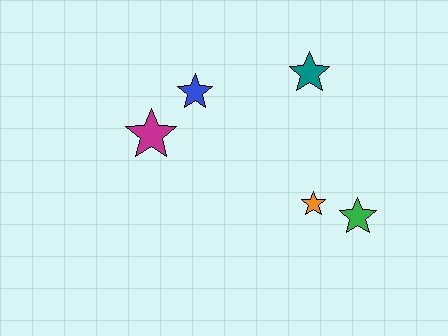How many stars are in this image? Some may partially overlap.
There are 5 stars.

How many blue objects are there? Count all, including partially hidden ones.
There is 1 blue object.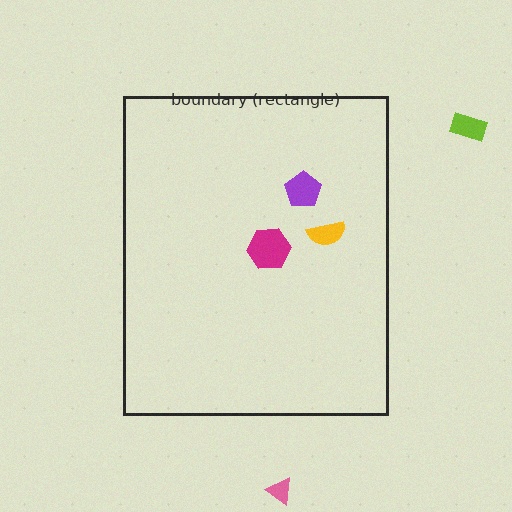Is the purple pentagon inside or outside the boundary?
Inside.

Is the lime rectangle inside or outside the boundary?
Outside.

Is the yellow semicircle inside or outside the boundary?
Inside.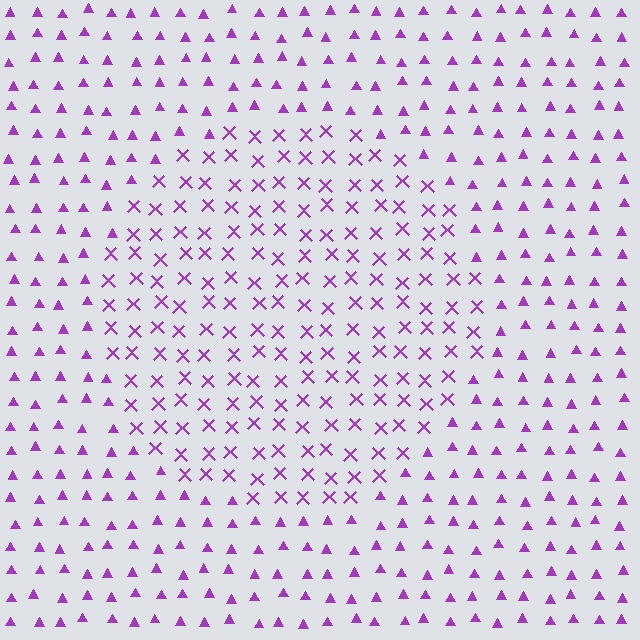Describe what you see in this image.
The image is filled with small purple elements arranged in a uniform grid. A circle-shaped region contains X marks, while the surrounding area contains triangles. The boundary is defined purely by the change in element shape.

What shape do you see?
I see a circle.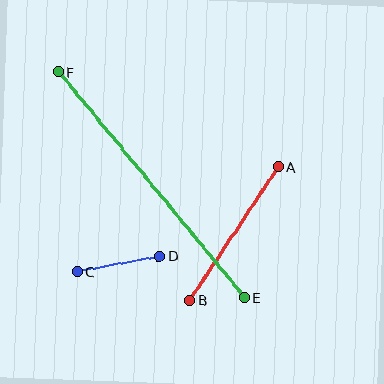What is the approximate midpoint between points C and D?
The midpoint is at approximately (118, 264) pixels.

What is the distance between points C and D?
The distance is approximately 84 pixels.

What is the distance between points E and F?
The distance is approximately 293 pixels.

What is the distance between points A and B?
The distance is approximately 160 pixels.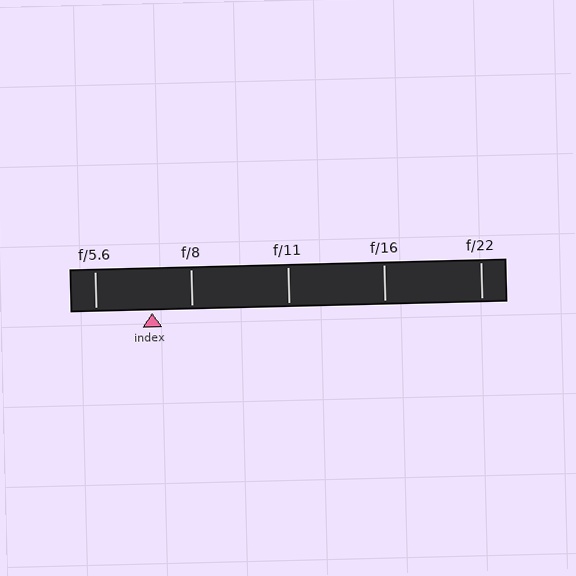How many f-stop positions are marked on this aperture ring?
There are 5 f-stop positions marked.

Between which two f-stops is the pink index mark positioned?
The index mark is between f/5.6 and f/8.